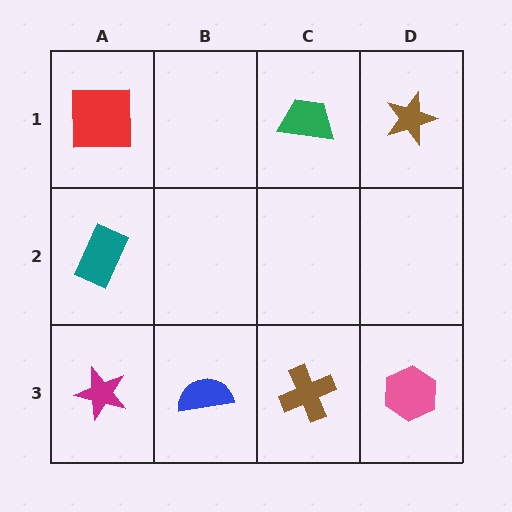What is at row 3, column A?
A magenta star.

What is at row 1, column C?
A green trapezoid.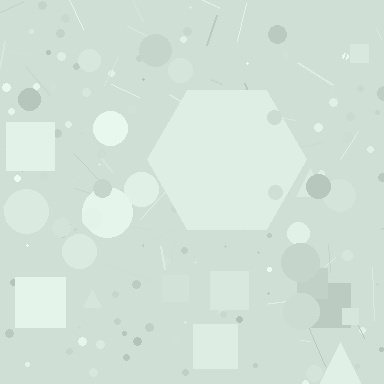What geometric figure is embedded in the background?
A hexagon is embedded in the background.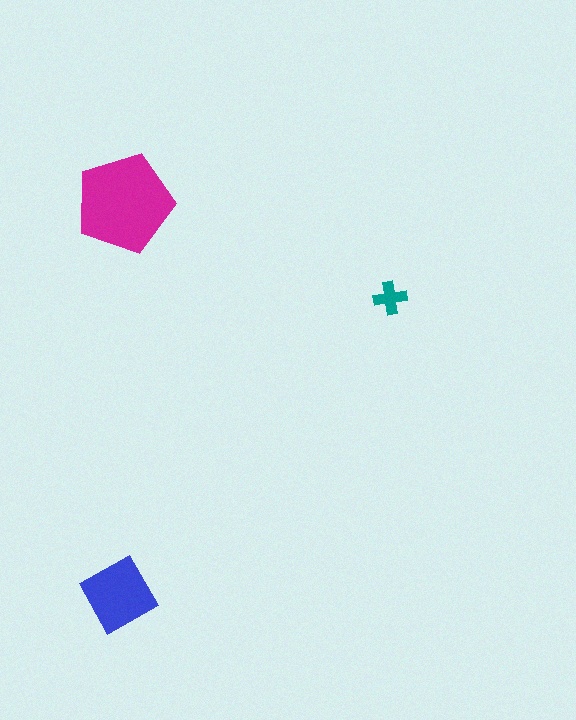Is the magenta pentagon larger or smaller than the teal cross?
Larger.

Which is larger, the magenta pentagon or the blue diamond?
The magenta pentagon.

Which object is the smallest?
The teal cross.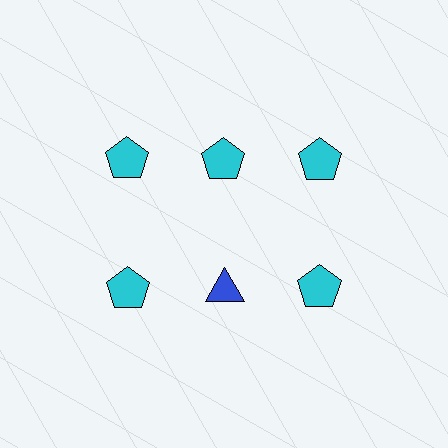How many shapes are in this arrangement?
There are 6 shapes arranged in a grid pattern.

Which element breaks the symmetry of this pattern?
The blue triangle in the second row, second from left column breaks the symmetry. All other shapes are cyan pentagons.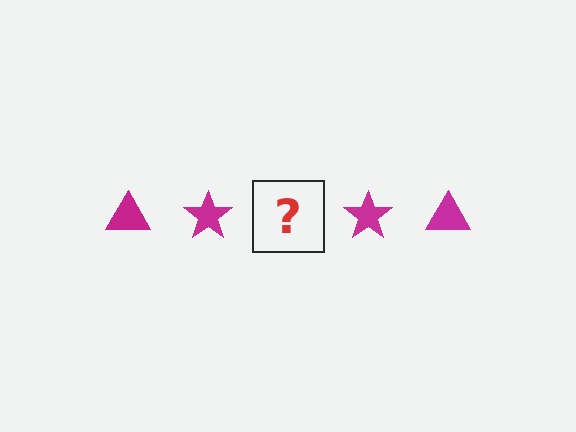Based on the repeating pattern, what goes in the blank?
The blank should be a magenta triangle.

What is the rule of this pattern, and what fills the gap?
The rule is that the pattern cycles through triangle, star shapes in magenta. The gap should be filled with a magenta triangle.